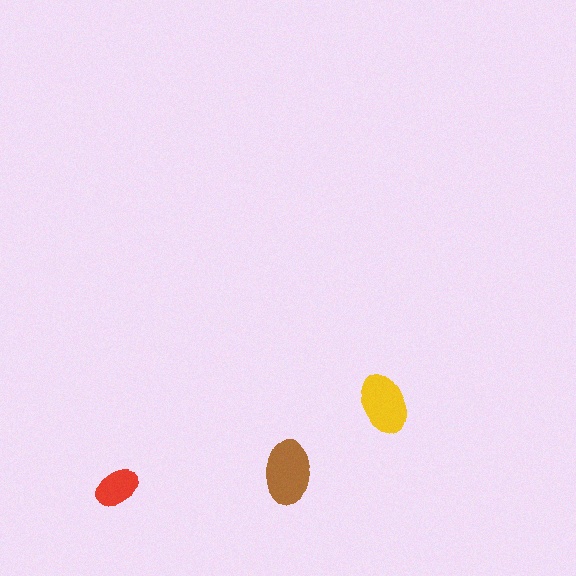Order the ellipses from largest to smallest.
the brown one, the yellow one, the red one.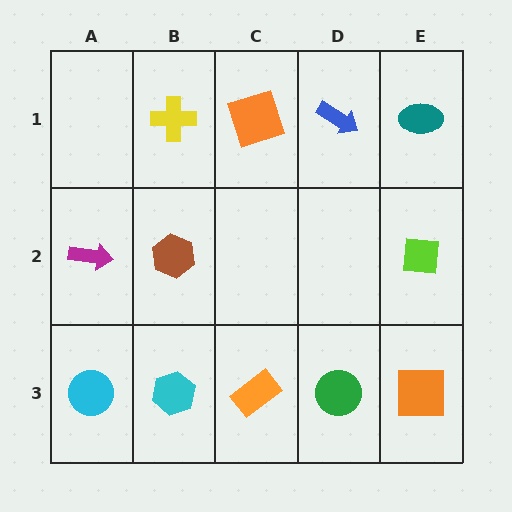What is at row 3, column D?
A green circle.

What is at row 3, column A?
A cyan circle.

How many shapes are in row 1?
4 shapes.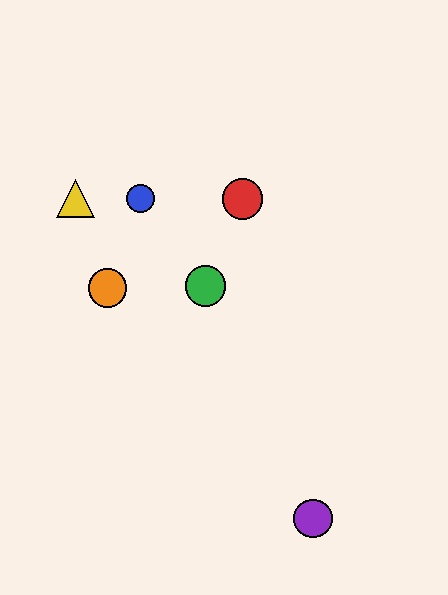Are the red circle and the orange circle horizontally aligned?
No, the red circle is at y≈199 and the orange circle is at y≈288.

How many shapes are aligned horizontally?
3 shapes (the red circle, the blue circle, the yellow triangle) are aligned horizontally.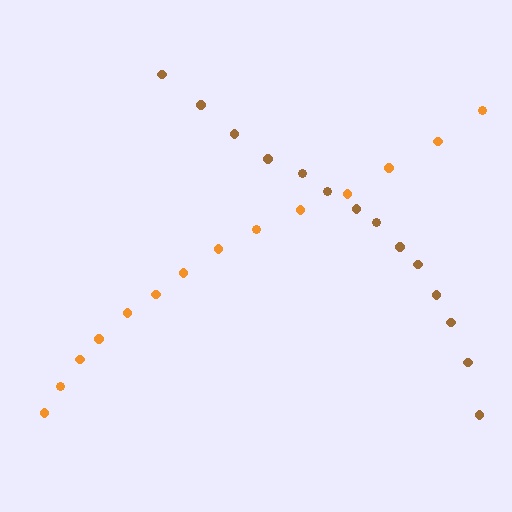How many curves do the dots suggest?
There are 2 distinct paths.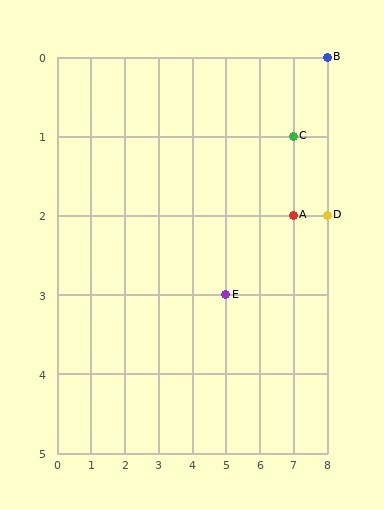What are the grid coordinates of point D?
Point D is at grid coordinates (8, 2).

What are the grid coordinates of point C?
Point C is at grid coordinates (7, 1).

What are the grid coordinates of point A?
Point A is at grid coordinates (7, 2).